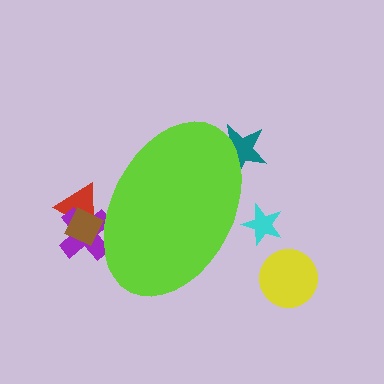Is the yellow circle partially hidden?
No, the yellow circle is fully visible.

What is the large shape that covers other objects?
A lime ellipse.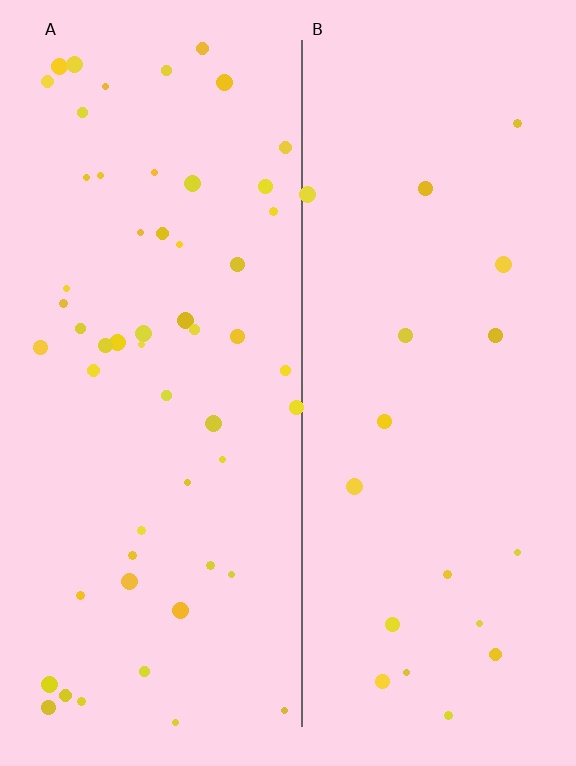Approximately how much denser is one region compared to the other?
Approximately 2.8× — region A over region B.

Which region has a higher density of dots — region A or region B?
A (the left).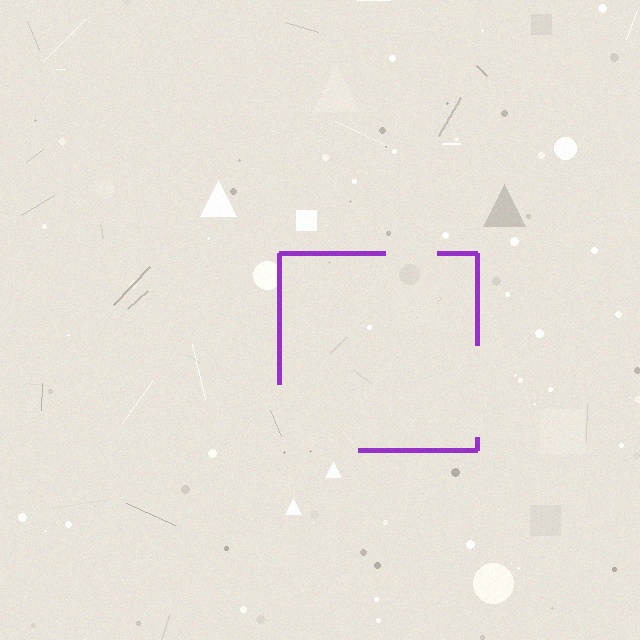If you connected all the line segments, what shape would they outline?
They would outline a square.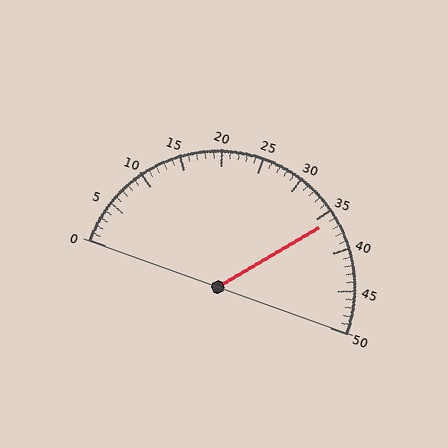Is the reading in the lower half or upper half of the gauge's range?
The reading is in the upper half of the range (0 to 50).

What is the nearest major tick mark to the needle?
The nearest major tick mark is 35.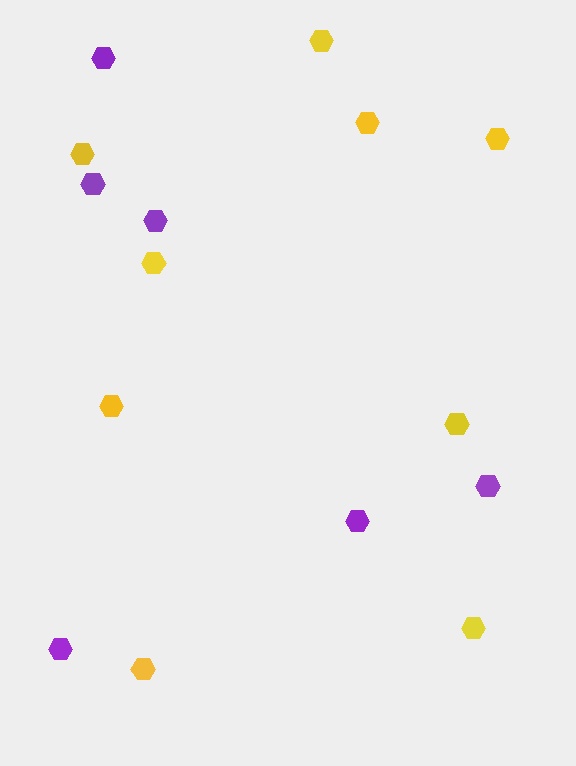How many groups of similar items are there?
There are 2 groups: one group of yellow hexagons (9) and one group of purple hexagons (6).